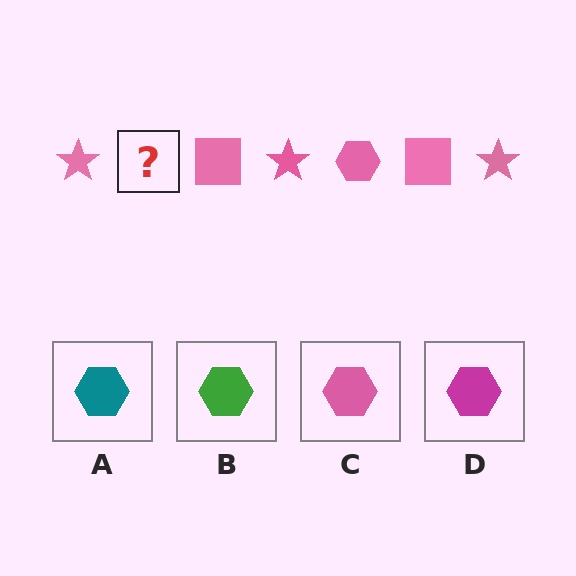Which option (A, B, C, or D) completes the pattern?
C.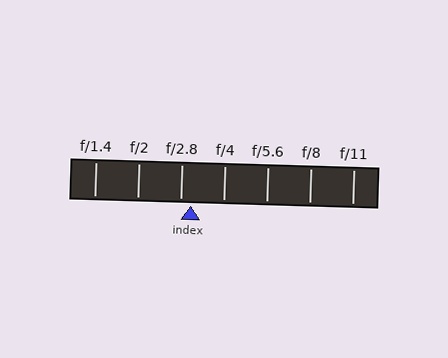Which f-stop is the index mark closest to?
The index mark is closest to f/2.8.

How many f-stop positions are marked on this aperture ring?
There are 7 f-stop positions marked.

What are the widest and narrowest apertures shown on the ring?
The widest aperture shown is f/1.4 and the narrowest is f/11.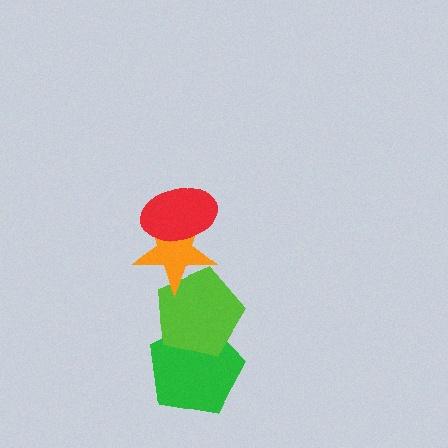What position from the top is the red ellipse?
The red ellipse is 1st from the top.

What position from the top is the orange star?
The orange star is 2nd from the top.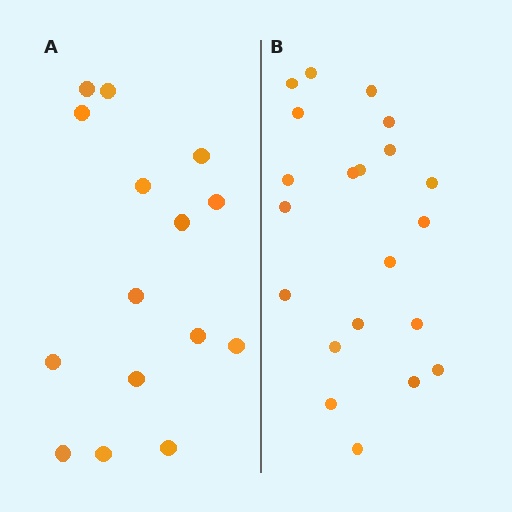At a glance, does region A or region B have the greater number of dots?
Region B (the right region) has more dots.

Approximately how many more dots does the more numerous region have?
Region B has about 6 more dots than region A.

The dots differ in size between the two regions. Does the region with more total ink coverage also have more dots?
No. Region A has more total ink coverage because its dots are larger, but region B actually contains more individual dots. Total area can be misleading — the number of items is what matters here.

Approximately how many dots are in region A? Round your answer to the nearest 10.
About 20 dots. (The exact count is 15, which rounds to 20.)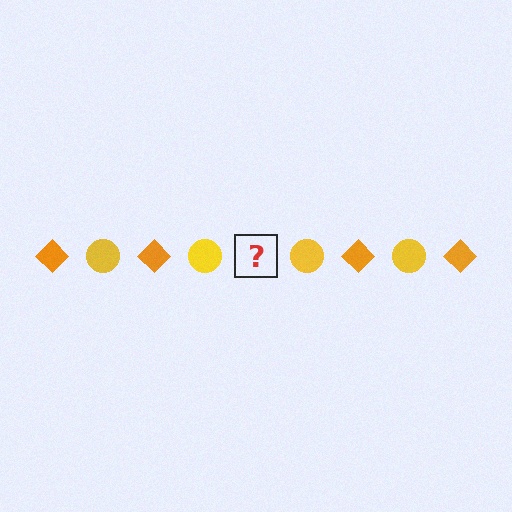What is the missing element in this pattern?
The missing element is an orange diamond.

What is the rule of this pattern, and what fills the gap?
The rule is that the pattern alternates between orange diamond and yellow circle. The gap should be filled with an orange diamond.